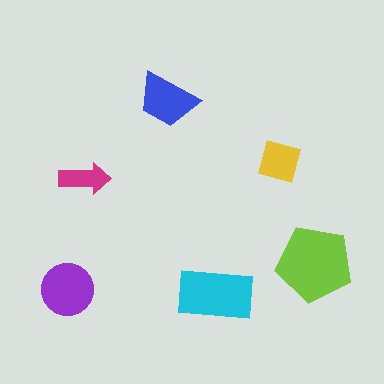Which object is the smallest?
The magenta arrow.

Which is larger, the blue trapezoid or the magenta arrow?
The blue trapezoid.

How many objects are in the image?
There are 6 objects in the image.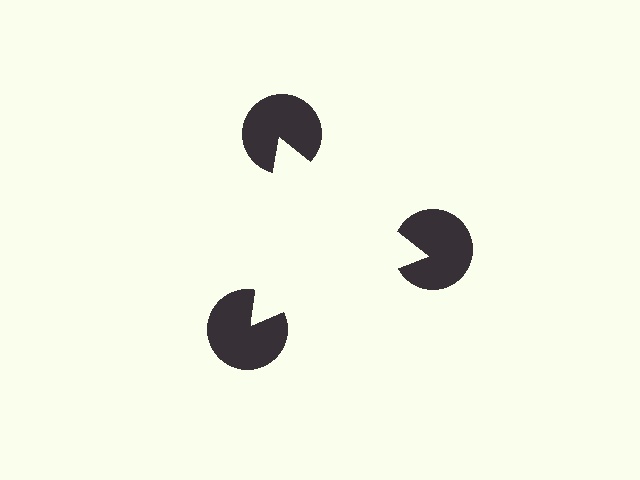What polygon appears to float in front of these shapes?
An illusory triangle — its edges are inferred from the aligned wedge cuts in the pac-man discs, not physically drawn.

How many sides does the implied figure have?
3 sides.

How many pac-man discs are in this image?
There are 3 — one at each vertex of the illusory triangle.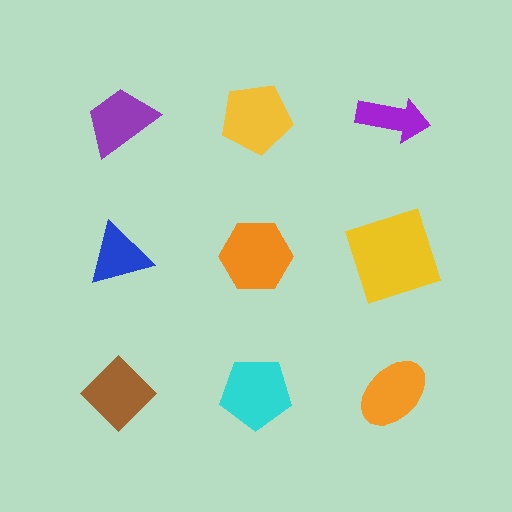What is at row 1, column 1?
A purple trapezoid.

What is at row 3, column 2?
A cyan pentagon.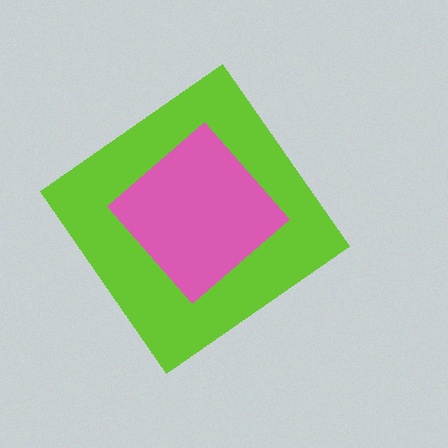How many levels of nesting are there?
2.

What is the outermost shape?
The lime diamond.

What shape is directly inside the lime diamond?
The pink diamond.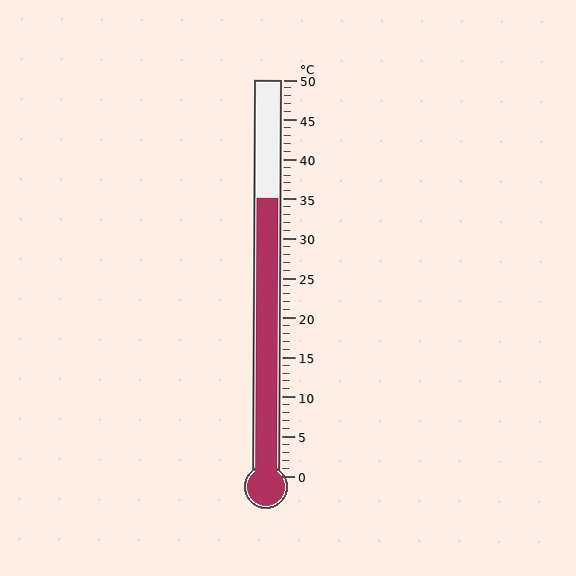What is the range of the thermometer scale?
The thermometer scale ranges from 0°C to 50°C.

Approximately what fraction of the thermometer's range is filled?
The thermometer is filled to approximately 70% of its range.